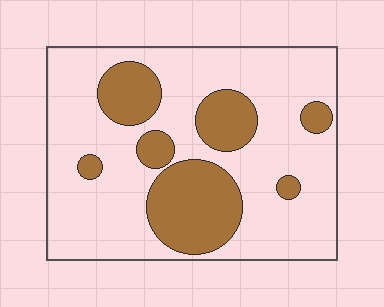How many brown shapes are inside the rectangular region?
7.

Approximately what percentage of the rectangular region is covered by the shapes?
Approximately 25%.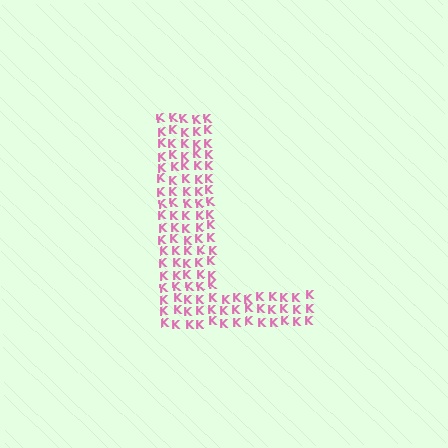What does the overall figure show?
The overall figure shows the letter L.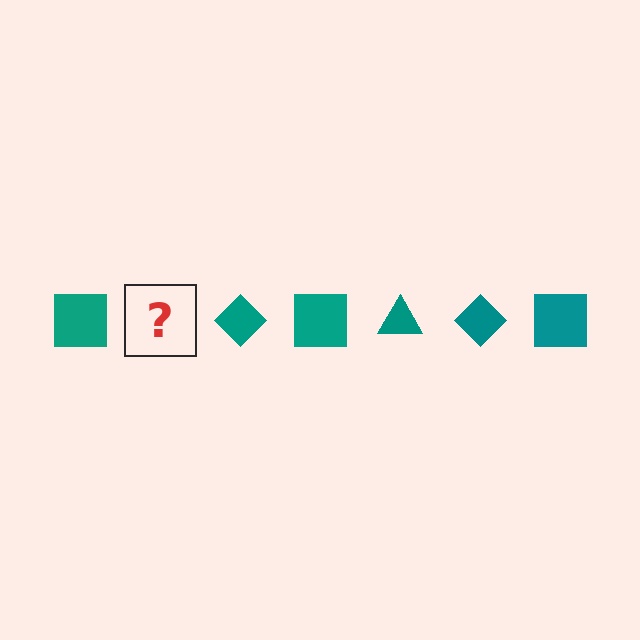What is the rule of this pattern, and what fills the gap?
The rule is that the pattern cycles through square, triangle, diamond shapes in teal. The gap should be filled with a teal triangle.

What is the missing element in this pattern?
The missing element is a teal triangle.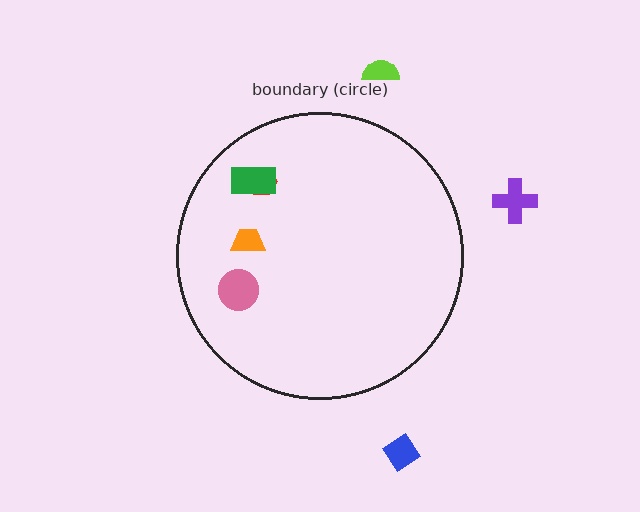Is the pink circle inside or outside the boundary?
Inside.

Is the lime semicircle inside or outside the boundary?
Outside.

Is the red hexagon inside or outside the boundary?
Inside.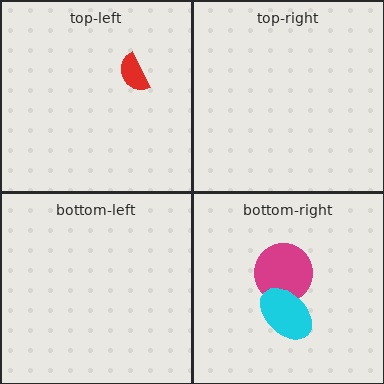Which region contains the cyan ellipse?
The bottom-right region.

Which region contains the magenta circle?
The bottom-right region.